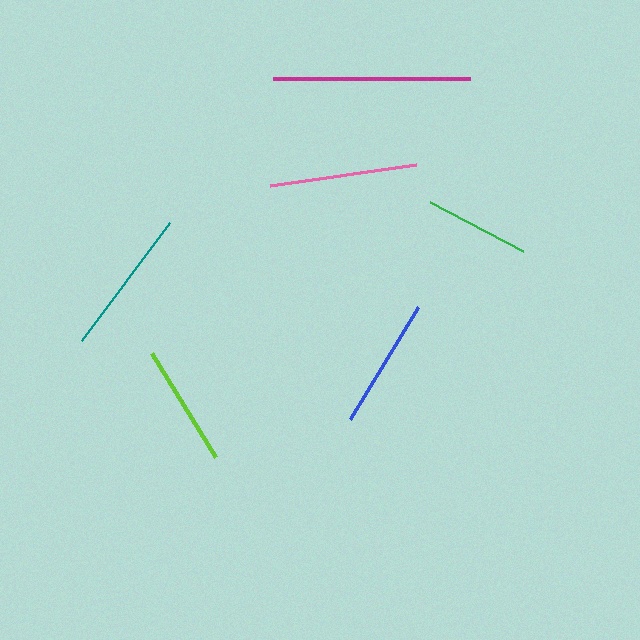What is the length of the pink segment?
The pink segment is approximately 147 pixels long.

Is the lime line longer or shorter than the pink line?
The pink line is longer than the lime line.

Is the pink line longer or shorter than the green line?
The pink line is longer than the green line.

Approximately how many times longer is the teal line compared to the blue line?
The teal line is approximately 1.1 times the length of the blue line.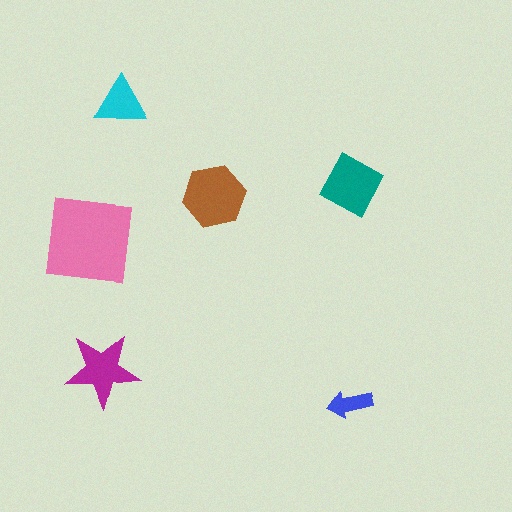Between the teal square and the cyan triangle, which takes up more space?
The teal square.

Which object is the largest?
The pink square.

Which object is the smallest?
The blue arrow.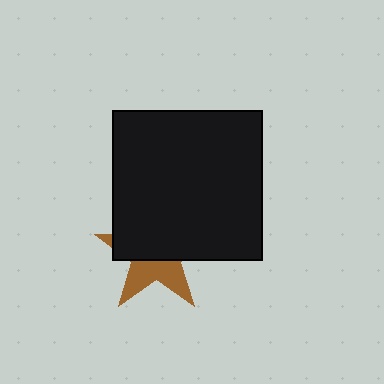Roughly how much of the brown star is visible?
A small part of it is visible (roughly 39%).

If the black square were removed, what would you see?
You would see the complete brown star.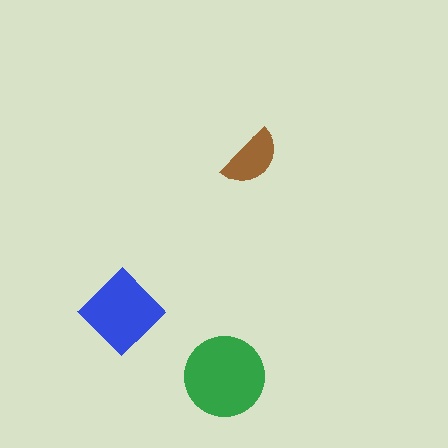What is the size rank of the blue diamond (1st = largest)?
2nd.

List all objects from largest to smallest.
The green circle, the blue diamond, the brown semicircle.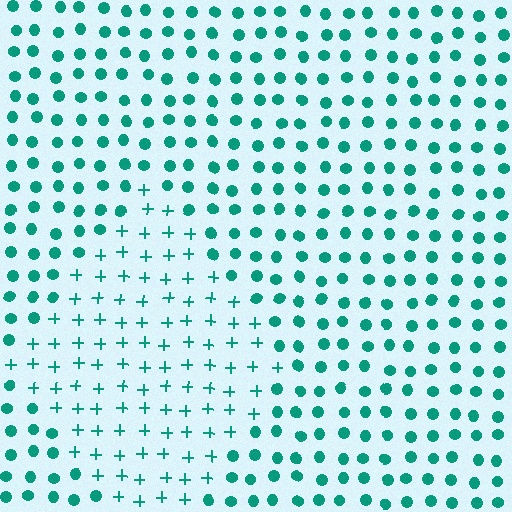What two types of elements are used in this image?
The image uses plus signs inside the diamond region and circles outside it.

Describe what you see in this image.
The image is filled with small teal elements arranged in a uniform grid. A diamond-shaped region contains plus signs, while the surrounding area contains circles. The boundary is defined purely by the change in element shape.